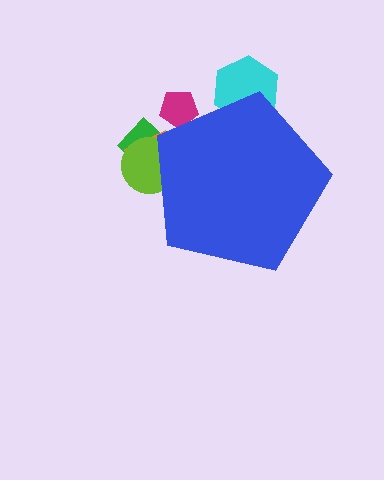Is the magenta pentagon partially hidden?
Yes, the magenta pentagon is partially hidden behind the blue pentagon.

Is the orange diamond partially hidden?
Yes, the orange diamond is partially hidden behind the blue pentagon.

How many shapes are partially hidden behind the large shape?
5 shapes are partially hidden.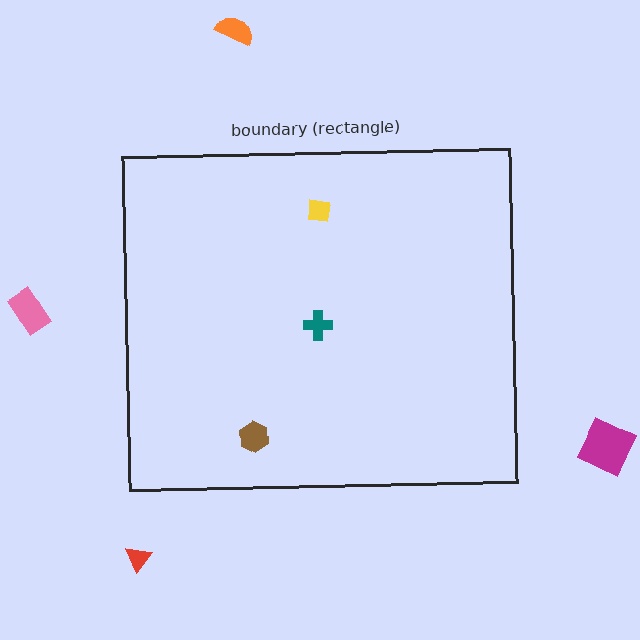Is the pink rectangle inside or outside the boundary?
Outside.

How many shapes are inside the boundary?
3 inside, 4 outside.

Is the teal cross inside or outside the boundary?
Inside.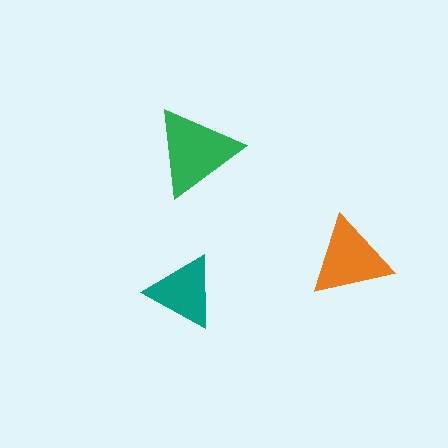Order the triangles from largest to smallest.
the green one, the orange one, the teal one.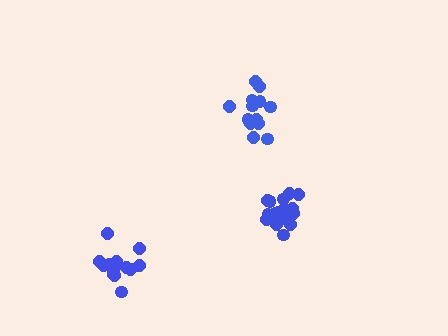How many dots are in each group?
Group 1: 17 dots, Group 2: 14 dots, Group 3: 14 dots (45 total).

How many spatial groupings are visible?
There are 3 spatial groupings.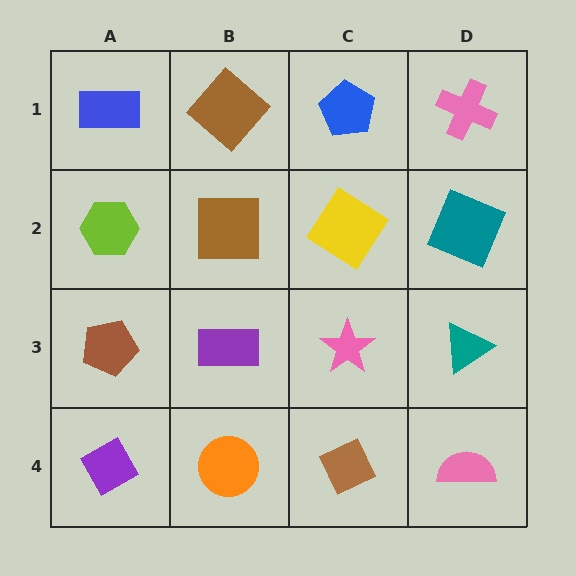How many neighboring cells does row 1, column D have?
2.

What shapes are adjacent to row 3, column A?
A lime hexagon (row 2, column A), a purple diamond (row 4, column A), a purple rectangle (row 3, column B).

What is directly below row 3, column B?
An orange circle.